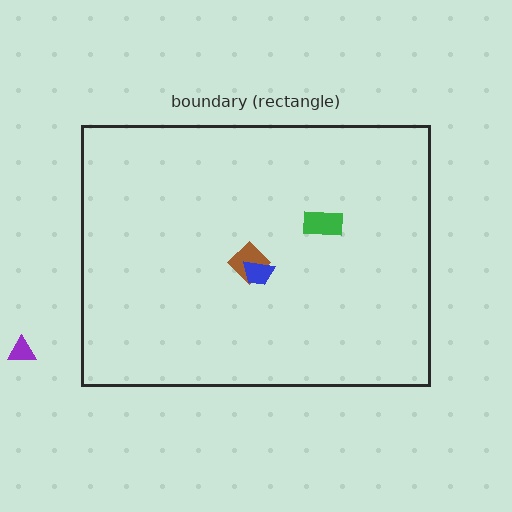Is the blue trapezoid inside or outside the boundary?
Inside.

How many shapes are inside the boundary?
3 inside, 1 outside.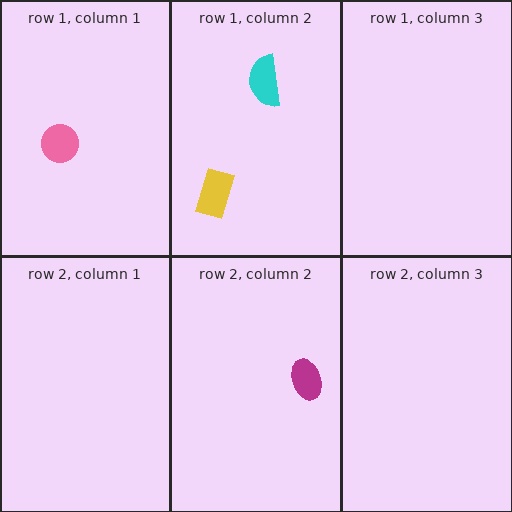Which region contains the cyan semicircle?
The row 1, column 2 region.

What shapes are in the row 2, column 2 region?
The magenta ellipse.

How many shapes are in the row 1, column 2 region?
2.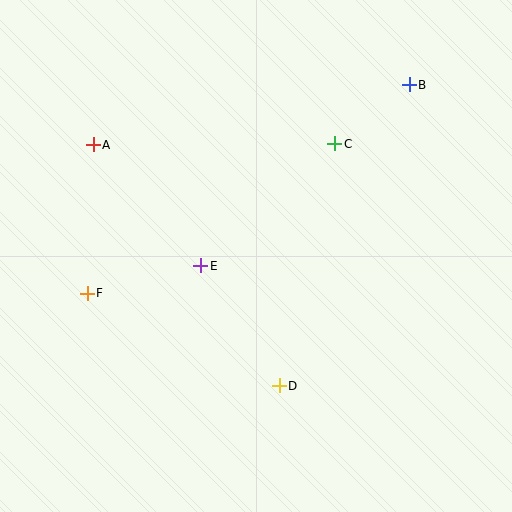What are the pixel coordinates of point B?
Point B is at (409, 85).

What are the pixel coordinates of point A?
Point A is at (93, 145).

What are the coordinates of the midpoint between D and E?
The midpoint between D and E is at (240, 326).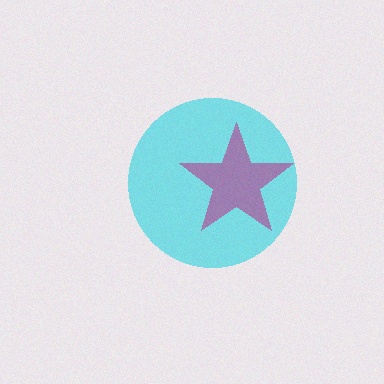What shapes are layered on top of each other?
The layered shapes are: a cyan circle, a magenta star.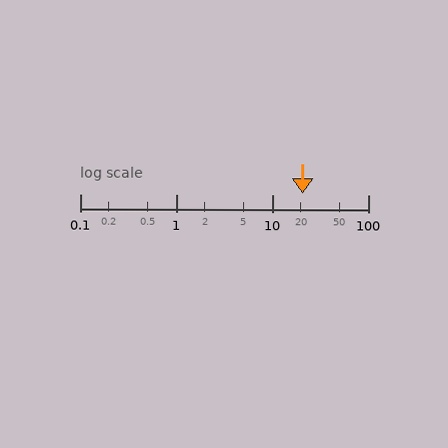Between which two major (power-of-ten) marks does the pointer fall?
The pointer is between 10 and 100.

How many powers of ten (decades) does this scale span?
The scale spans 3 decades, from 0.1 to 100.